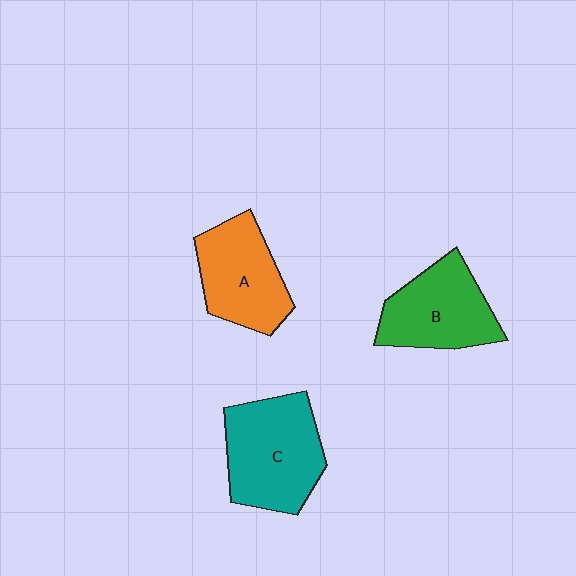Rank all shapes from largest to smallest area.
From largest to smallest: C (teal), B (green), A (orange).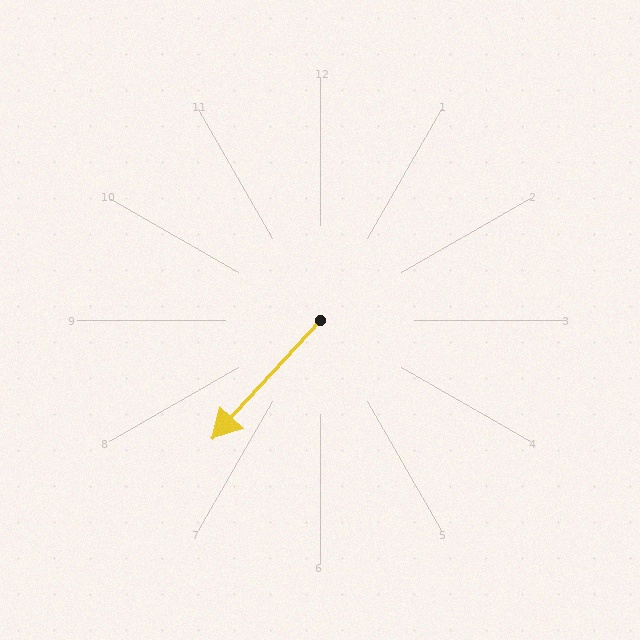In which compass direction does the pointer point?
Southwest.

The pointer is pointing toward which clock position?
Roughly 7 o'clock.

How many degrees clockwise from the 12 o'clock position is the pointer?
Approximately 222 degrees.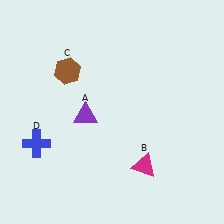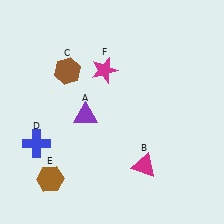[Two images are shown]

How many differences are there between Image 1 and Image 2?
There are 2 differences between the two images.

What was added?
A brown hexagon (E), a magenta star (F) were added in Image 2.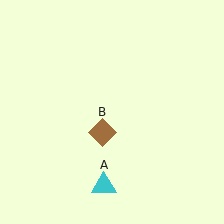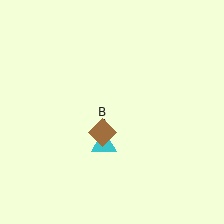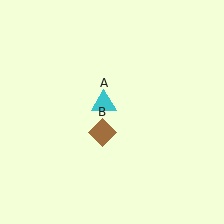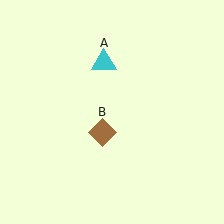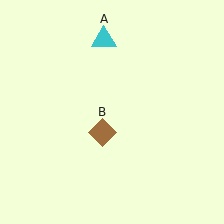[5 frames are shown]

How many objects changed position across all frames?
1 object changed position: cyan triangle (object A).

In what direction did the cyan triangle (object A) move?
The cyan triangle (object A) moved up.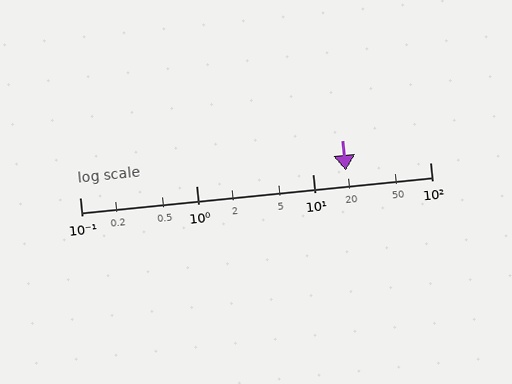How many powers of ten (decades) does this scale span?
The scale spans 3 decades, from 0.1 to 100.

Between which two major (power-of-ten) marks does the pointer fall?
The pointer is between 10 and 100.